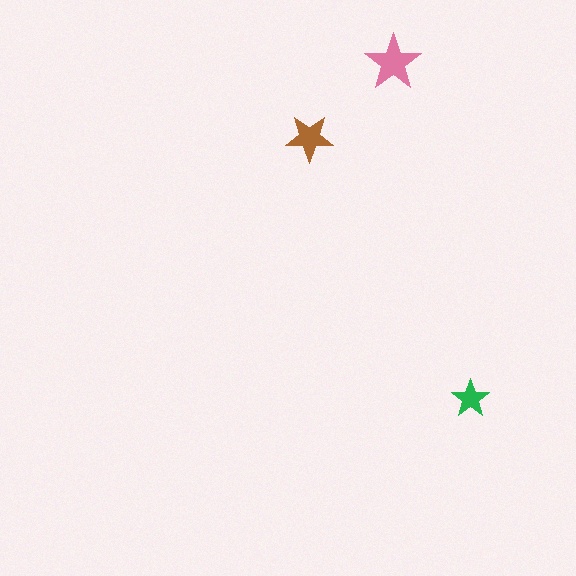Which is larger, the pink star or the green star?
The pink one.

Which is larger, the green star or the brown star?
The brown one.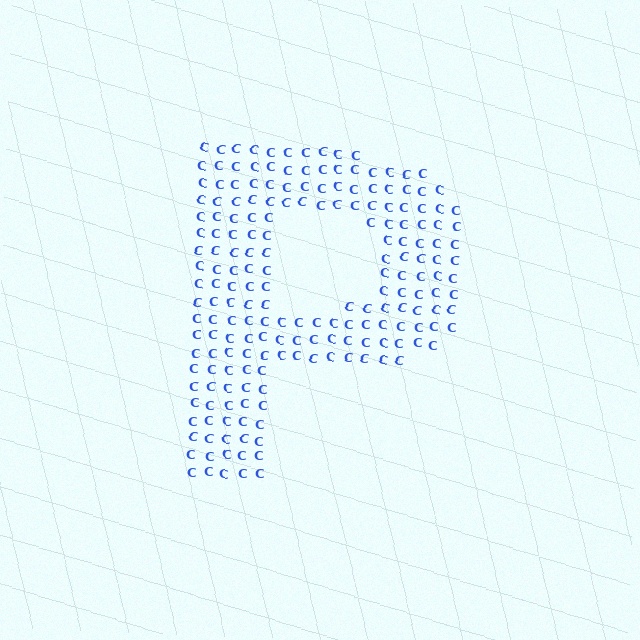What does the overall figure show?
The overall figure shows the letter P.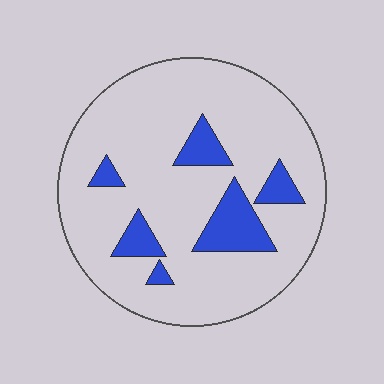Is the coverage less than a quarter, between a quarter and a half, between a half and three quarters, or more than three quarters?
Less than a quarter.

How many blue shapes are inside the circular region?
6.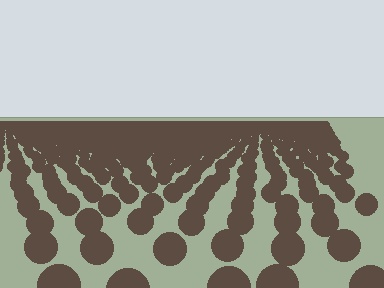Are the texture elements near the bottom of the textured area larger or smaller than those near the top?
Larger. Near the bottom, elements are closer to the viewer and appear at a bigger on-screen size.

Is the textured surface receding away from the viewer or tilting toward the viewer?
The surface is receding away from the viewer. Texture elements get smaller and denser toward the top.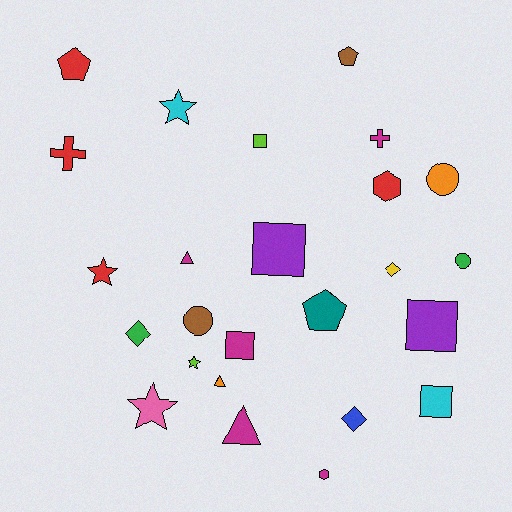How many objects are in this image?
There are 25 objects.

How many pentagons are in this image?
There are 3 pentagons.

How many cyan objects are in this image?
There are 2 cyan objects.